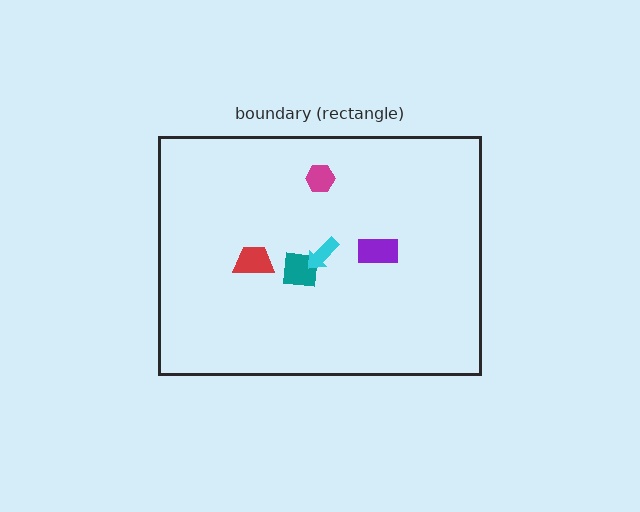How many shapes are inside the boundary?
5 inside, 0 outside.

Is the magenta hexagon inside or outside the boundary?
Inside.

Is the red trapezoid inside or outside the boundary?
Inside.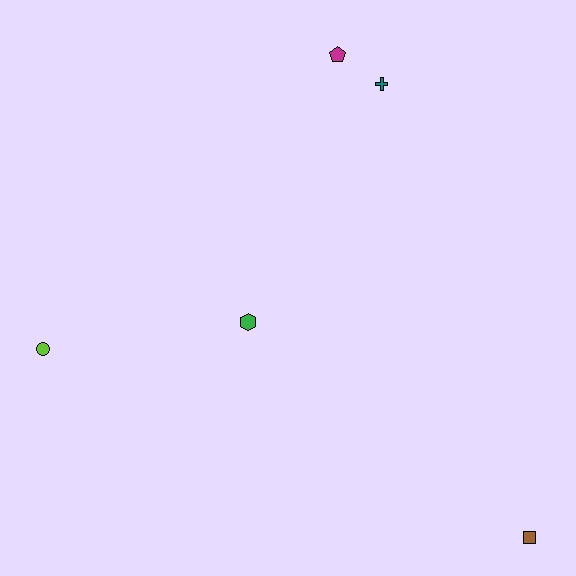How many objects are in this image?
There are 5 objects.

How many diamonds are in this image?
There are no diamonds.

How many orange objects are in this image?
There are no orange objects.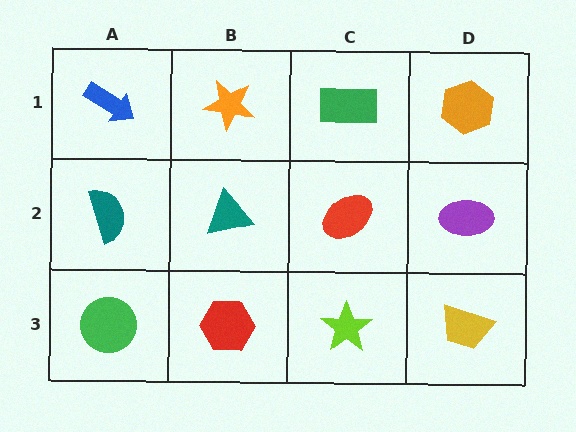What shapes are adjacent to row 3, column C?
A red ellipse (row 2, column C), a red hexagon (row 3, column B), a yellow trapezoid (row 3, column D).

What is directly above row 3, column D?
A purple ellipse.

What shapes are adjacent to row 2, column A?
A blue arrow (row 1, column A), a green circle (row 3, column A), a teal triangle (row 2, column B).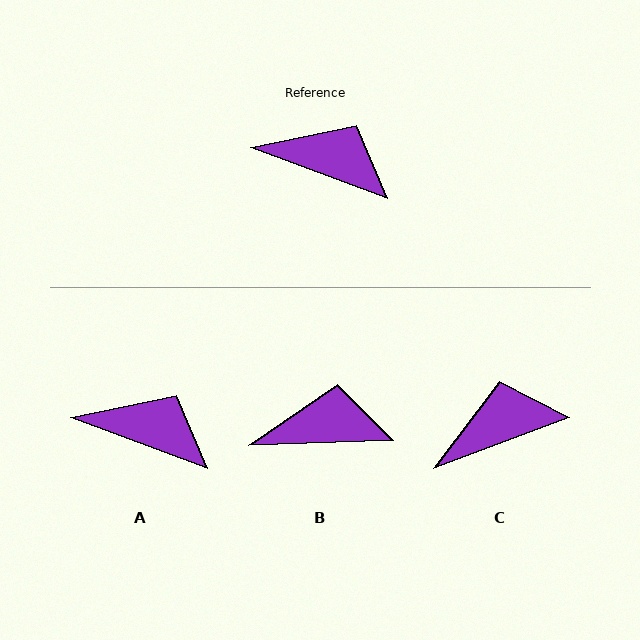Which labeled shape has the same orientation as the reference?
A.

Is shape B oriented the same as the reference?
No, it is off by about 22 degrees.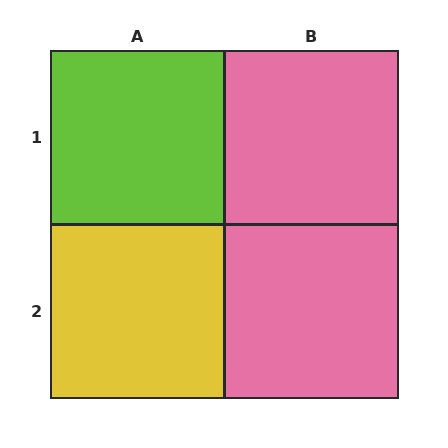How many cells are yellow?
1 cell is yellow.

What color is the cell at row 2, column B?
Pink.